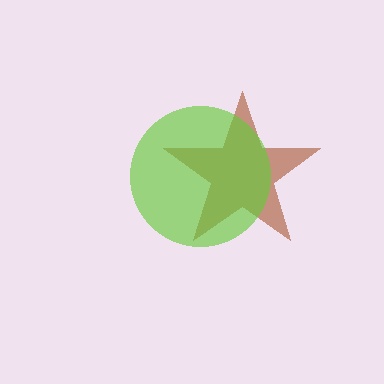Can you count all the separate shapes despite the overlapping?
Yes, there are 2 separate shapes.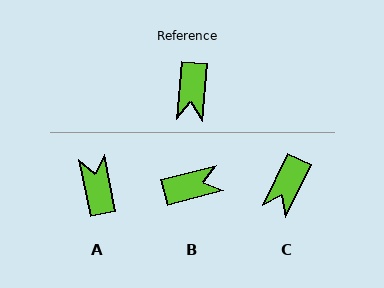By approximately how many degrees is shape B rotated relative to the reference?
Approximately 110 degrees counter-clockwise.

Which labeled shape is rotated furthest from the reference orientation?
A, about 163 degrees away.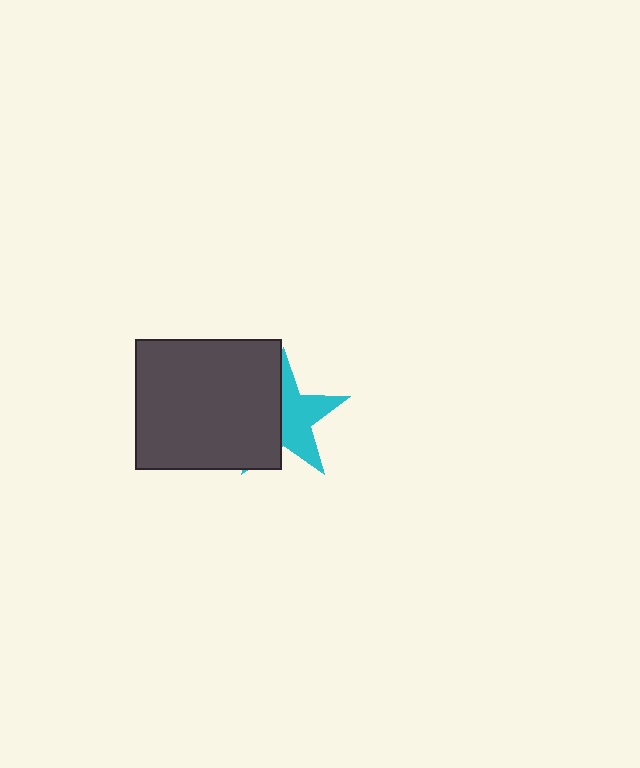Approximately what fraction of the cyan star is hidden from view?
Roughly 47% of the cyan star is hidden behind the dark gray rectangle.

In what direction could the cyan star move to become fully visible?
The cyan star could move right. That would shift it out from behind the dark gray rectangle entirely.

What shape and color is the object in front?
The object in front is a dark gray rectangle.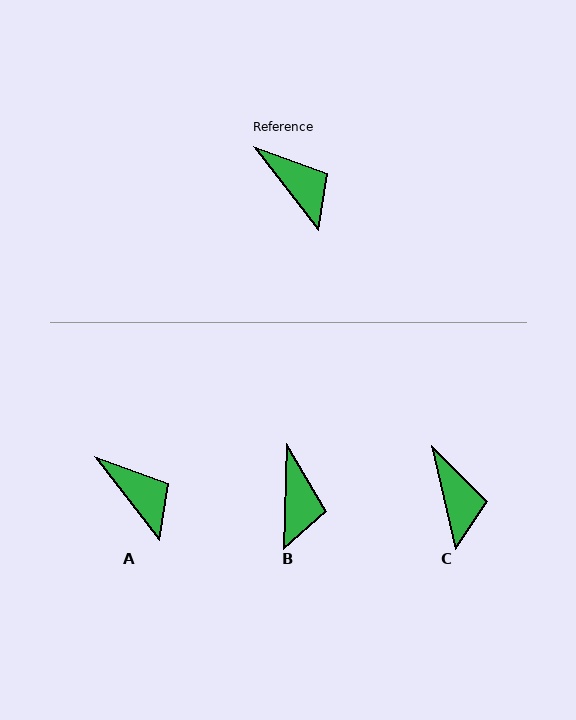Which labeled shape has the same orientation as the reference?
A.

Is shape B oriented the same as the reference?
No, it is off by about 40 degrees.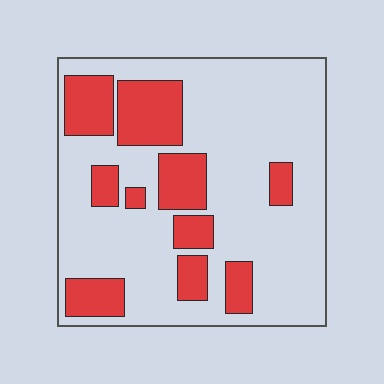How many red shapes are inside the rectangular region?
10.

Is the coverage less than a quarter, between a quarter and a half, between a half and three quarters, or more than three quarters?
Between a quarter and a half.